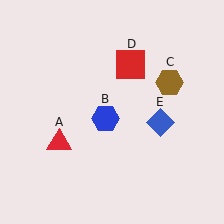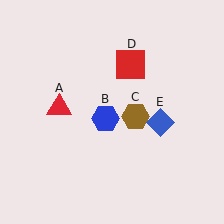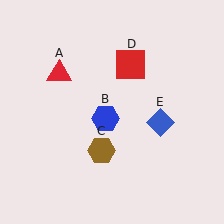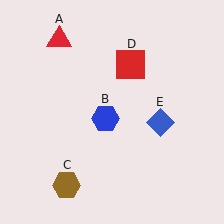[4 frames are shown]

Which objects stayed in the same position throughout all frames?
Blue hexagon (object B) and red square (object D) and blue diamond (object E) remained stationary.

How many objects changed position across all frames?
2 objects changed position: red triangle (object A), brown hexagon (object C).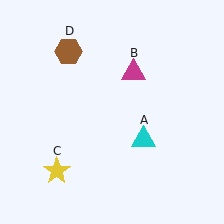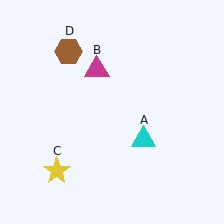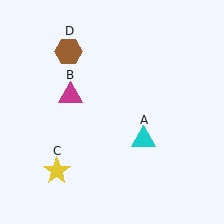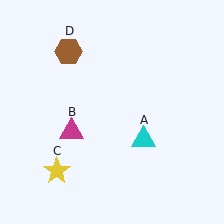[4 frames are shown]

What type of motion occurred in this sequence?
The magenta triangle (object B) rotated counterclockwise around the center of the scene.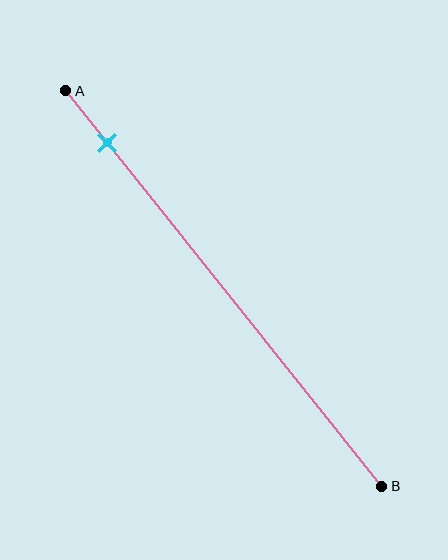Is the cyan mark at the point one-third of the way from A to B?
No, the mark is at about 15% from A, not at the 33% one-third point.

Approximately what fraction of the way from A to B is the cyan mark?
The cyan mark is approximately 15% of the way from A to B.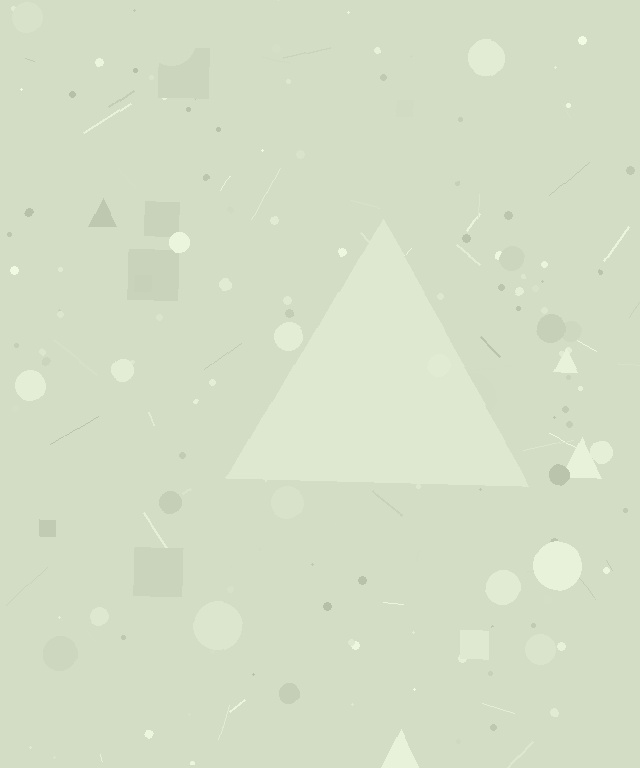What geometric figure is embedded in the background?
A triangle is embedded in the background.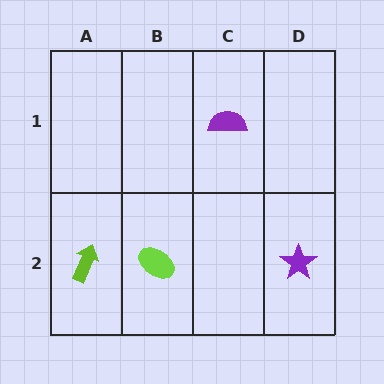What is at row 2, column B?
A lime ellipse.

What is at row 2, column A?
A lime arrow.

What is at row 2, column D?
A purple star.